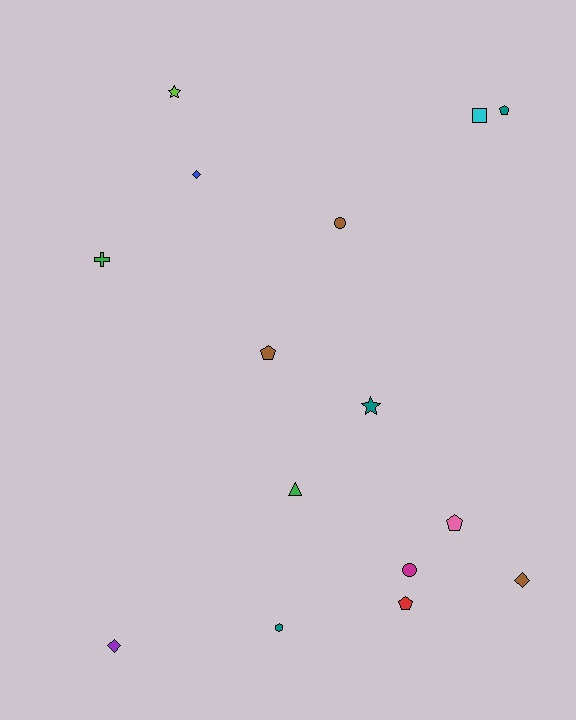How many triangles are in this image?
There is 1 triangle.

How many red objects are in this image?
There is 1 red object.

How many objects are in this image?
There are 15 objects.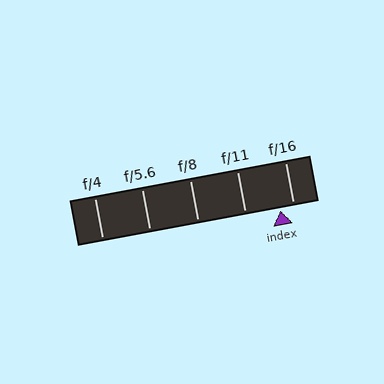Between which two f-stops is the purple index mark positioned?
The index mark is between f/11 and f/16.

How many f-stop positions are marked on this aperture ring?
There are 5 f-stop positions marked.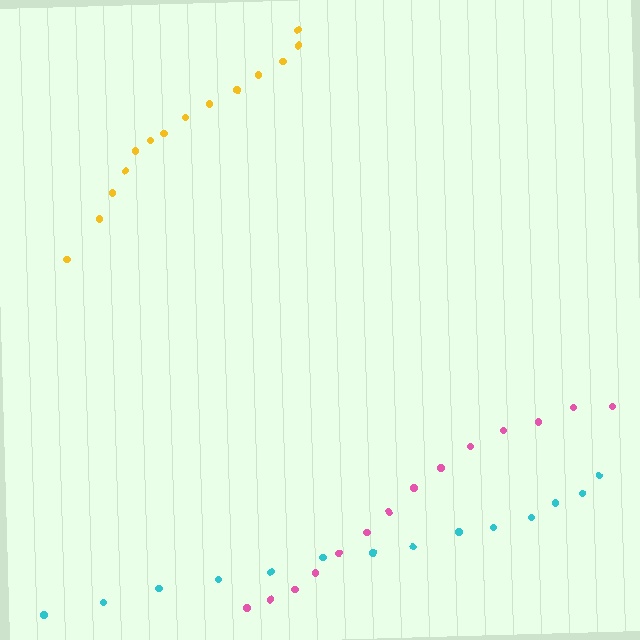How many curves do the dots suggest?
There are 3 distinct paths.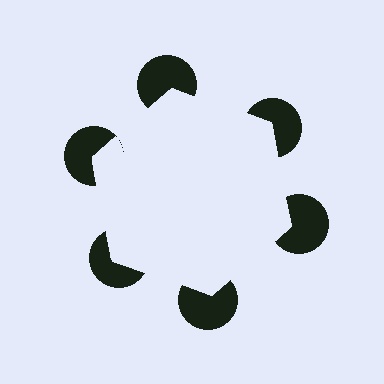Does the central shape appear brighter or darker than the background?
It typically appears slightly brighter than the background, even though no actual brightness change is drawn.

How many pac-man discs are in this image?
There are 6 — one at each vertex of the illusory hexagon.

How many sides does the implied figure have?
6 sides.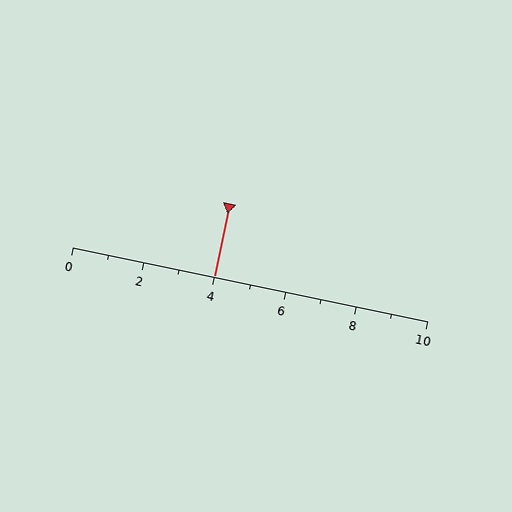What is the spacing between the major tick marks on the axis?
The major ticks are spaced 2 apart.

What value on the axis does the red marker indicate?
The marker indicates approximately 4.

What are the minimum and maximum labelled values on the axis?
The axis runs from 0 to 10.